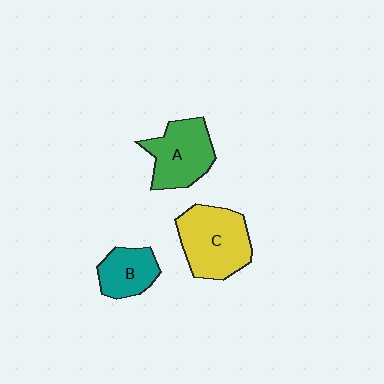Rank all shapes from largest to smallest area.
From largest to smallest: C (yellow), A (green), B (teal).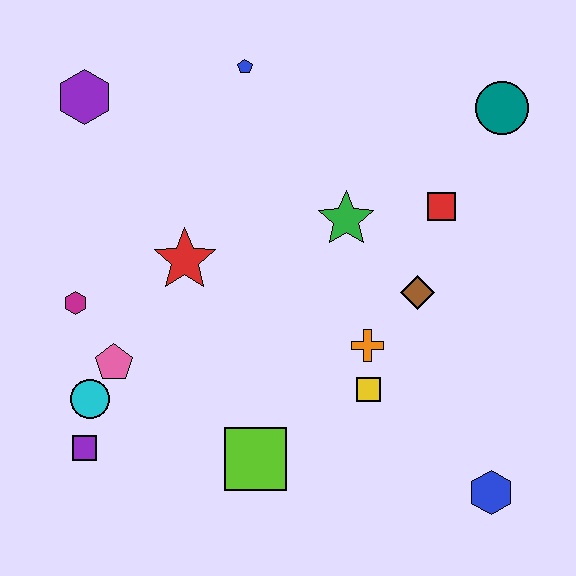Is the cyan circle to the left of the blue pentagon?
Yes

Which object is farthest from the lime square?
The teal circle is farthest from the lime square.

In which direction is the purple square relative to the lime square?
The purple square is to the left of the lime square.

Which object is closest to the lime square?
The yellow square is closest to the lime square.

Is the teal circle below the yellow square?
No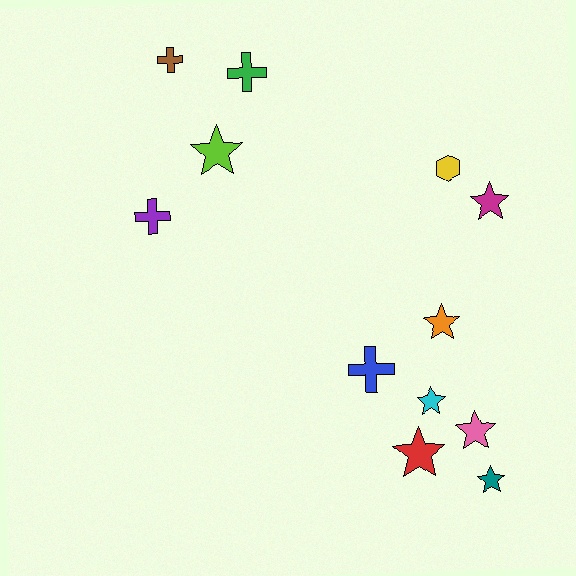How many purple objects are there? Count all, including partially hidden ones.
There is 1 purple object.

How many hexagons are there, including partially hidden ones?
There is 1 hexagon.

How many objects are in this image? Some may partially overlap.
There are 12 objects.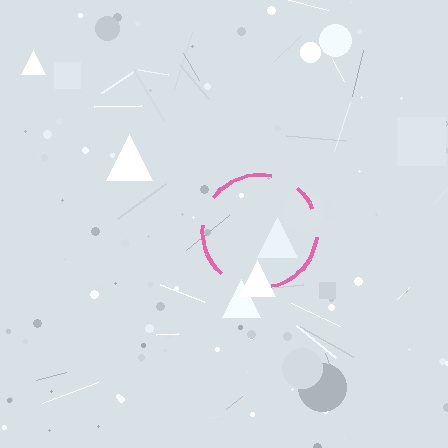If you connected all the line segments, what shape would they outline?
They would outline a circle.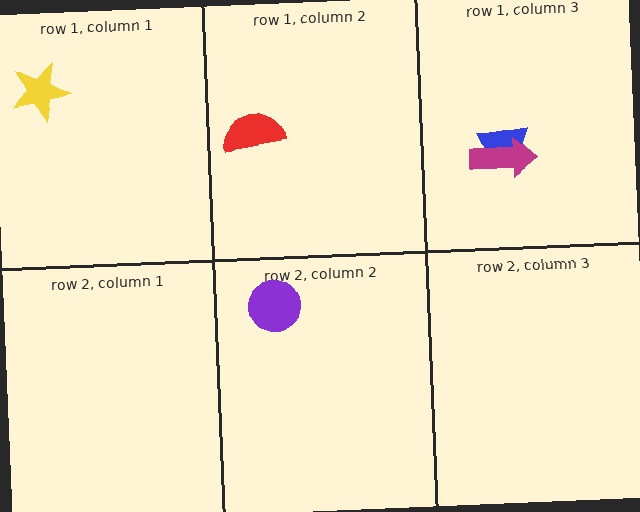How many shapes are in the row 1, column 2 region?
1.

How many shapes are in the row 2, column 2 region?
1.